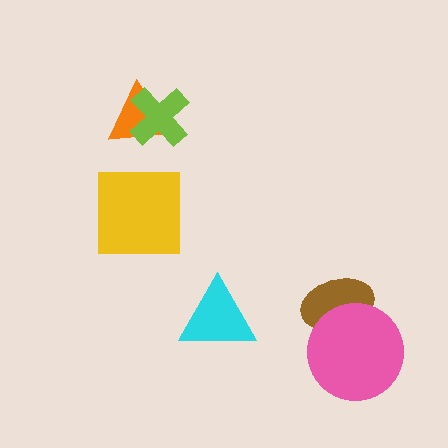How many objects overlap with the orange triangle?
1 object overlaps with the orange triangle.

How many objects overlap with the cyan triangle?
0 objects overlap with the cyan triangle.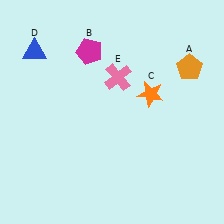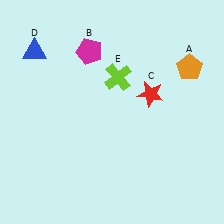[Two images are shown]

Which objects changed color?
C changed from orange to red. E changed from pink to lime.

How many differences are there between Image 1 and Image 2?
There are 2 differences between the two images.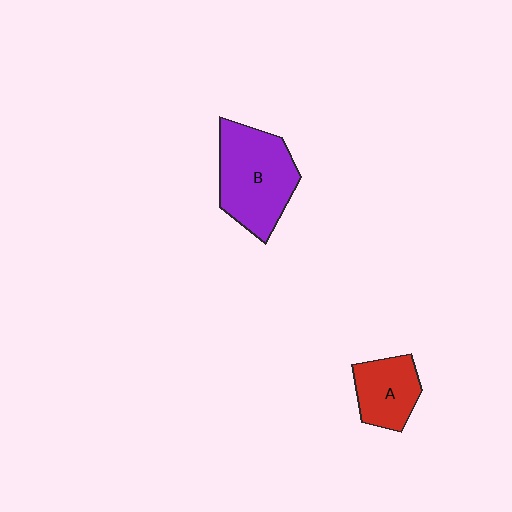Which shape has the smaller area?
Shape A (red).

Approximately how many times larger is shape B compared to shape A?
Approximately 1.7 times.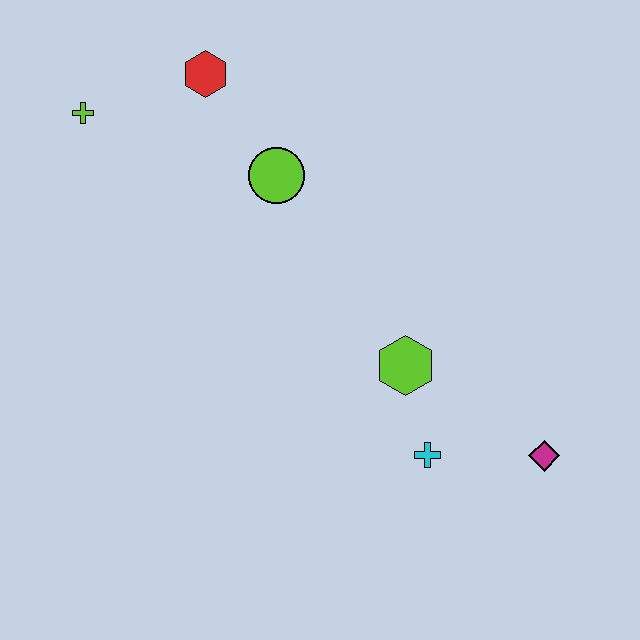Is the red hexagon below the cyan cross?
No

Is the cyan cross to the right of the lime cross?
Yes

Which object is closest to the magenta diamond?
The cyan cross is closest to the magenta diamond.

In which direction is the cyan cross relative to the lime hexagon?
The cyan cross is below the lime hexagon.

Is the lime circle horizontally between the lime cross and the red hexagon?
No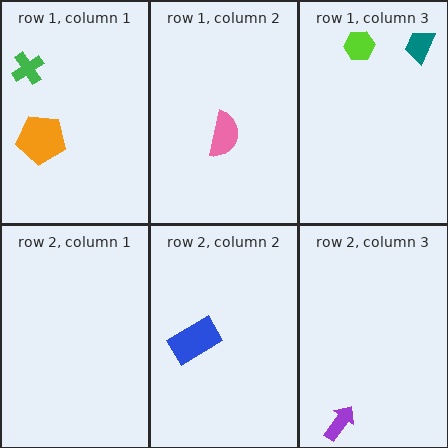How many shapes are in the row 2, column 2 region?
1.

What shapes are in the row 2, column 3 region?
The purple arrow.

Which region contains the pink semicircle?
The row 1, column 2 region.